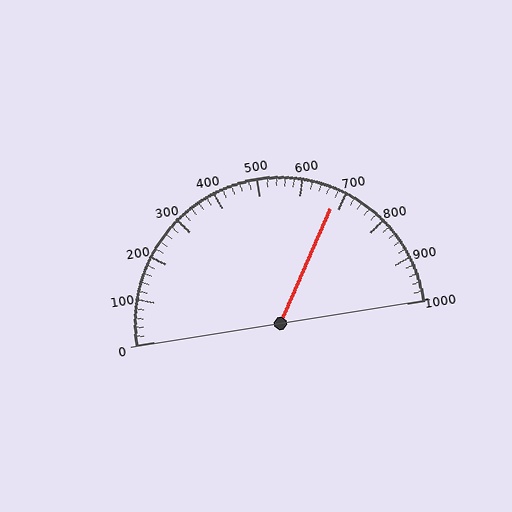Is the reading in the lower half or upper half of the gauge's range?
The reading is in the upper half of the range (0 to 1000).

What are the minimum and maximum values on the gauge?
The gauge ranges from 0 to 1000.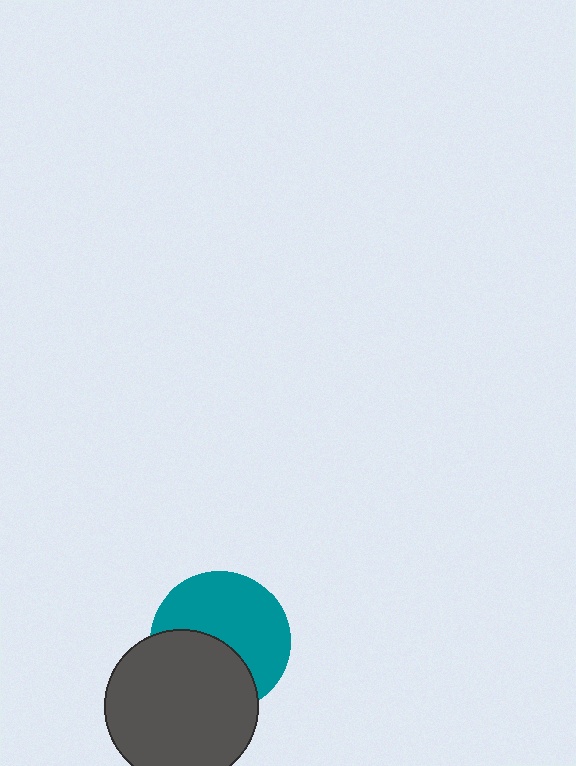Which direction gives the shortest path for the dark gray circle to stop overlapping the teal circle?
Moving down gives the shortest separation.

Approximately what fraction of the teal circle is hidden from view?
Roughly 41% of the teal circle is hidden behind the dark gray circle.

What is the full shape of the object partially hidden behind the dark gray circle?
The partially hidden object is a teal circle.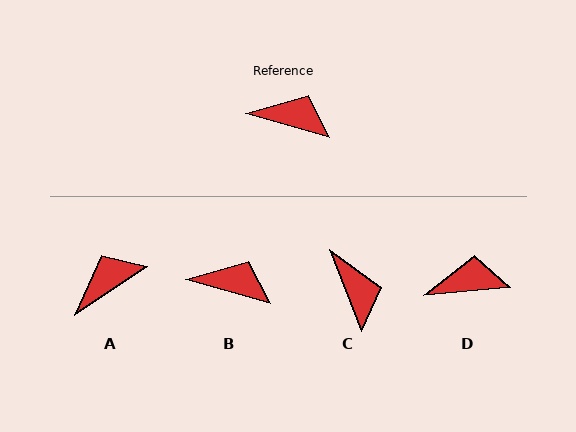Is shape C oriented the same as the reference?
No, it is off by about 52 degrees.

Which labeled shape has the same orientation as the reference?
B.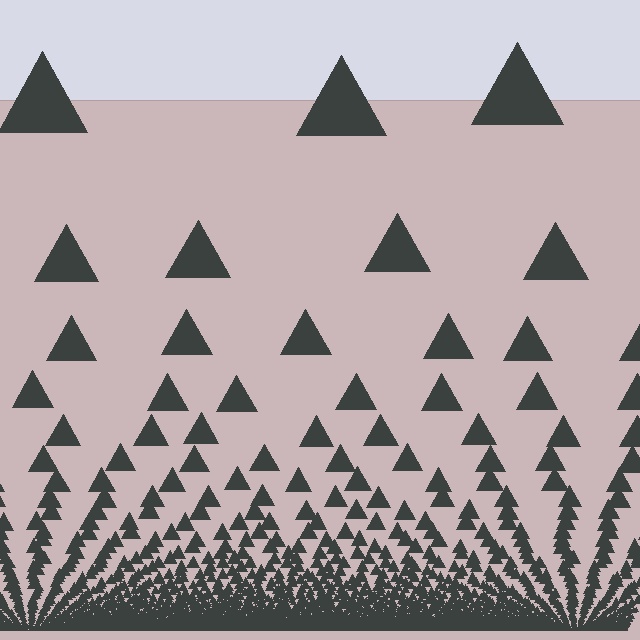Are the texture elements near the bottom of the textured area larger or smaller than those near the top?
Smaller. The gradient is inverted — elements near the bottom are smaller and denser.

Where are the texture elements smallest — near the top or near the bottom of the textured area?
Near the bottom.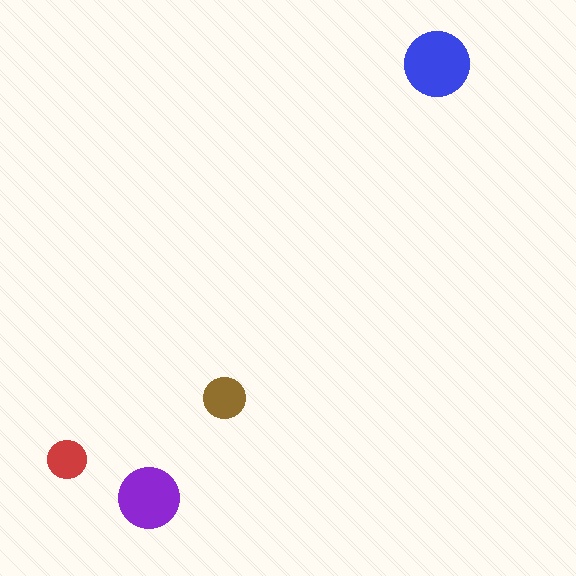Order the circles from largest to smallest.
the blue one, the purple one, the brown one, the red one.